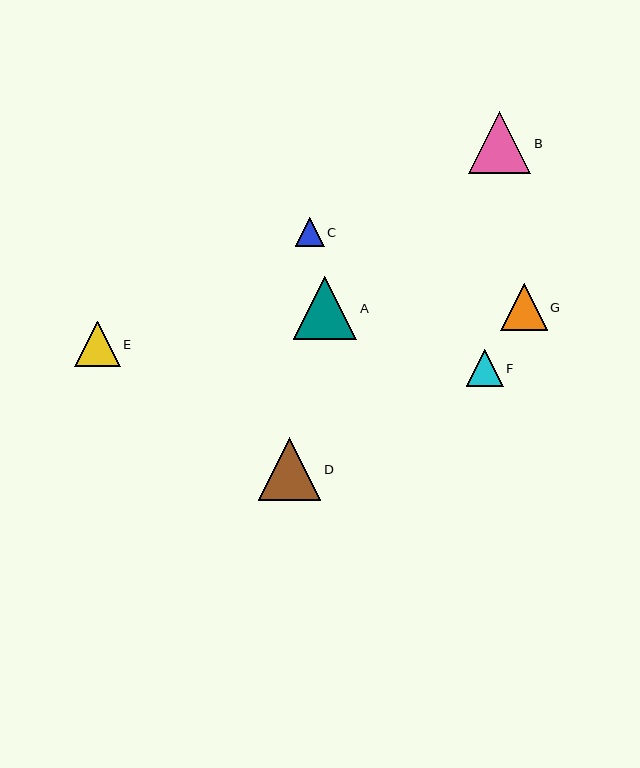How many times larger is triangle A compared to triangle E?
Triangle A is approximately 1.4 times the size of triangle E.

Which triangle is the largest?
Triangle A is the largest with a size of approximately 64 pixels.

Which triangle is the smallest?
Triangle C is the smallest with a size of approximately 29 pixels.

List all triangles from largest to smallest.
From largest to smallest: A, D, B, G, E, F, C.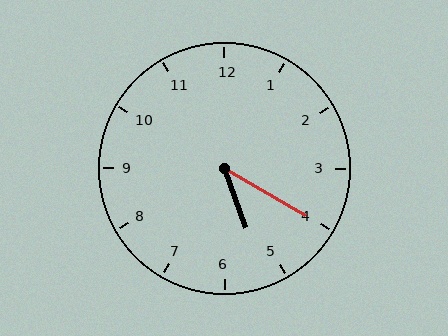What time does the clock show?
5:20.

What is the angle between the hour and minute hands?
Approximately 40 degrees.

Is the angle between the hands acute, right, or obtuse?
It is acute.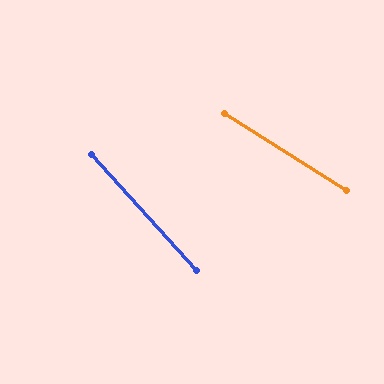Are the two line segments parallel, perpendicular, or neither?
Neither parallel nor perpendicular — they differ by about 16°.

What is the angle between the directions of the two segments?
Approximately 16 degrees.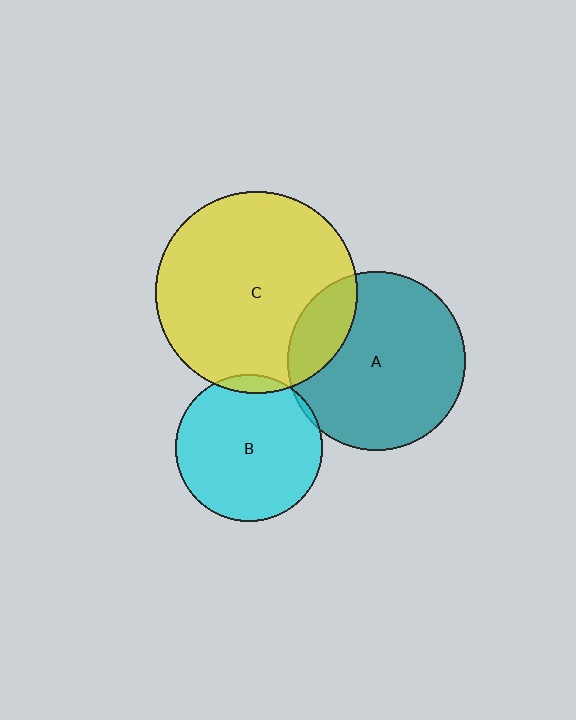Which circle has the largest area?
Circle C (yellow).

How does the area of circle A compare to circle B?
Approximately 1.5 times.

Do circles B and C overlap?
Yes.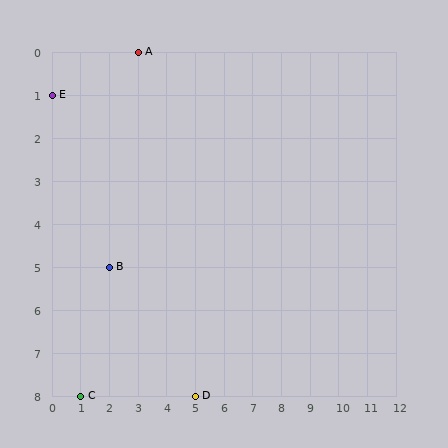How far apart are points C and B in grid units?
Points C and B are 1 column and 3 rows apart (about 3.2 grid units diagonally).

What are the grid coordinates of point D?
Point D is at grid coordinates (5, 8).